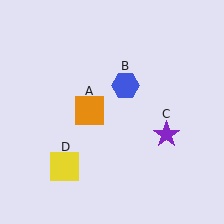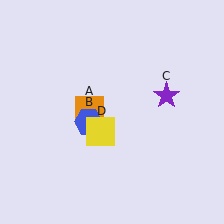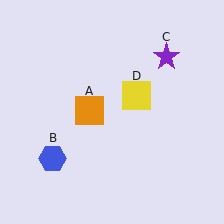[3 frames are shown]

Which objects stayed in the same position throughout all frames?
Orange square (object A) remained stationary.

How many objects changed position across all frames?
3 objects changed position: blue hexagon (object B), purple star (object C), yellow square (object D).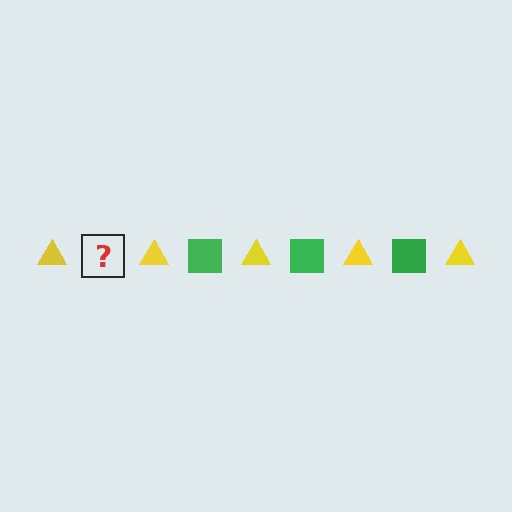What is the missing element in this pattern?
The missing element is a green square.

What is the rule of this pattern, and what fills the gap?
The rule is that the pattern alternates between yellow triangle and green square. The gap should be filled with a green square.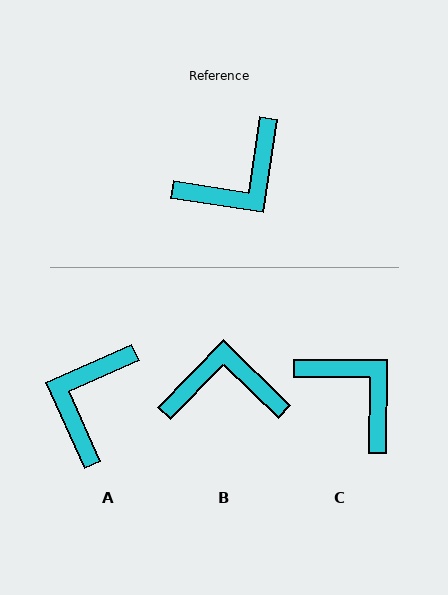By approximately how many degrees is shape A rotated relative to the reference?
Approximately 148 degrees clockwise.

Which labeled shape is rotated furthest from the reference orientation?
A, about 148 degrees away.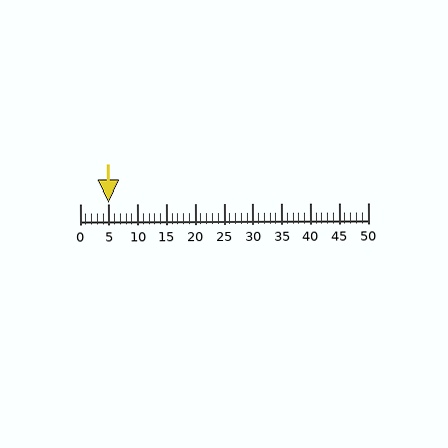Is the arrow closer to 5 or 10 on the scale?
The arrow is closer to 5.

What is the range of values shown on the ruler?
The ruler shows values from 0 to 50.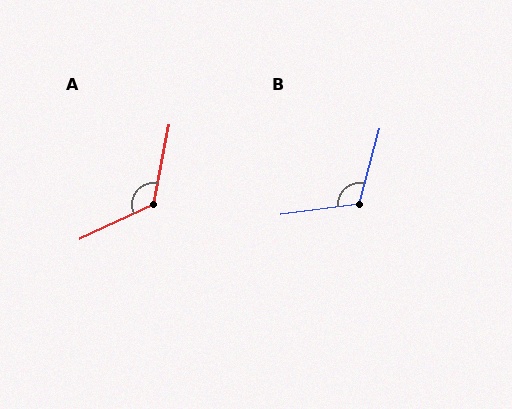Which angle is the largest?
A, at approximately 126 degrees.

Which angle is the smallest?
B, at approximately 112 degrees.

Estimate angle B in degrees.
Approximately 112 degrees.